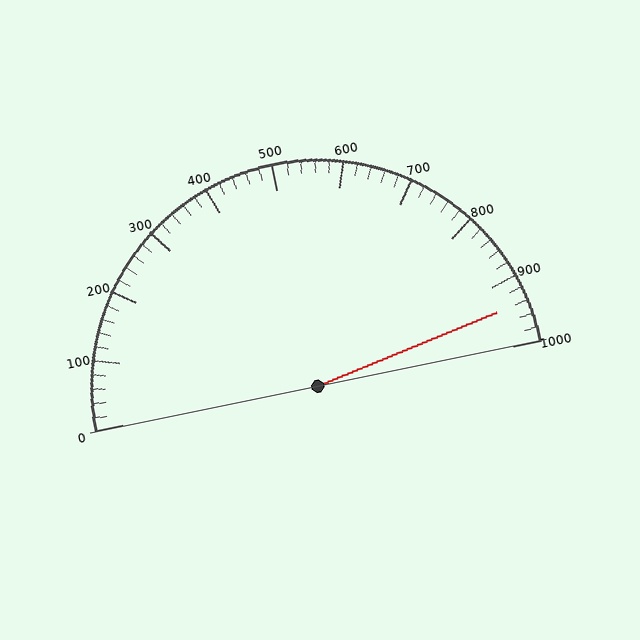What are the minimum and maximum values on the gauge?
The gauge ranges from 0 to 1000.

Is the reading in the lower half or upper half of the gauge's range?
The reading is in the upper half of the range (0 to 1000).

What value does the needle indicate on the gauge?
The needle indicates approximately 940.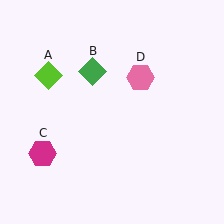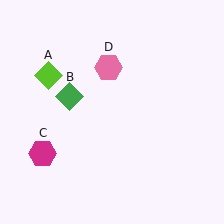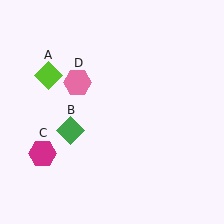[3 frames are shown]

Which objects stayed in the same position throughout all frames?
Lime diamond (object A) and magenta hexagon (object C) remained stationary.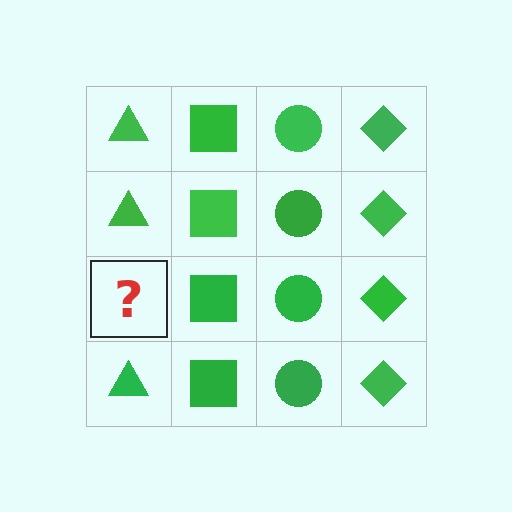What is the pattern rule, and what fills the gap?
The rule is that each column has a consistent shape. The gap should be filled with a green triangle.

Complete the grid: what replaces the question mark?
The question mark should be replaced with a green triangle.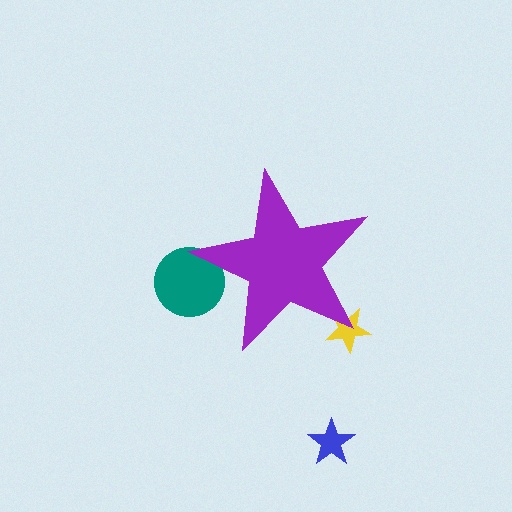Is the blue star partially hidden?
No, the blue star is fully visible.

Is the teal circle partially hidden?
Yes, the teal circle is partially hidden behind the purple star.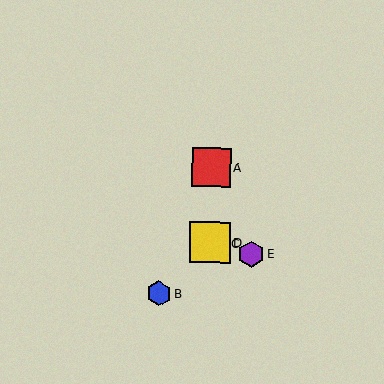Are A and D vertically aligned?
Yes, both are at x≈211.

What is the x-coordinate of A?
Object A is at x≈211.